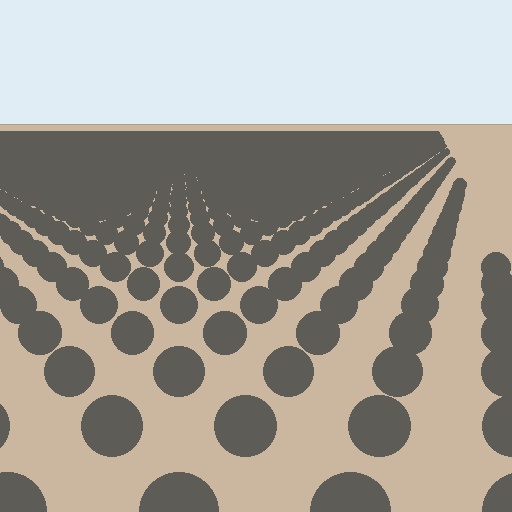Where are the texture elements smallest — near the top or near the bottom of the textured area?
Near the top.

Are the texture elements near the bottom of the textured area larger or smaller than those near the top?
Larger. Near the bottom, elements are closer to the viewer and appear at a bigger on-screen size.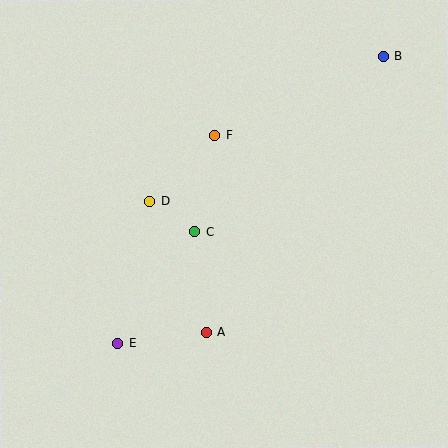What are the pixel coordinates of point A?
Point A is at (206, 333).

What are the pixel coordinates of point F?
Point F is at (215, 135).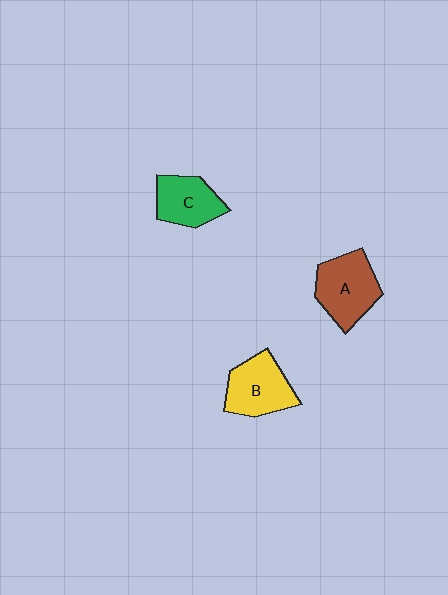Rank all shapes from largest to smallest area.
From largest to smallest: A (brown), B (yellow), C (green).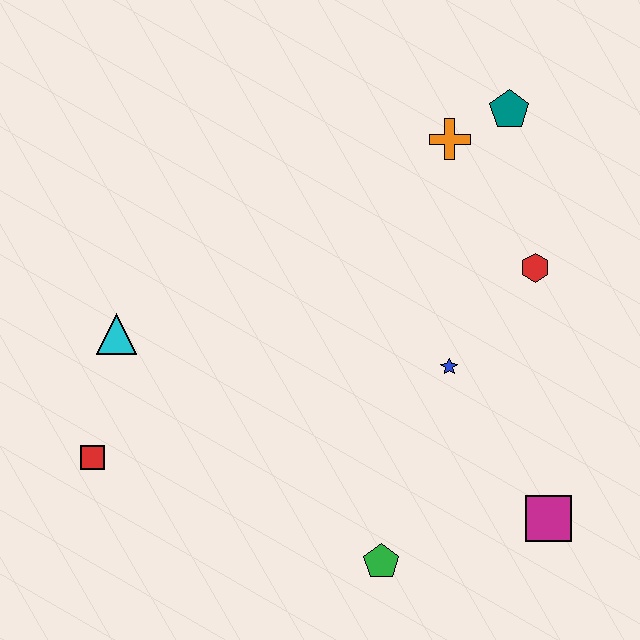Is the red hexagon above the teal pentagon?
No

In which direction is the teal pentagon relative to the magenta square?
The teal pentagon is above the magenta square.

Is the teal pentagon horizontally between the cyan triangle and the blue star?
No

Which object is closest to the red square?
The cyan triangle is closest to the red square.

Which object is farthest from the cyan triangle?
The magenta square is farthest from the cyan triangle.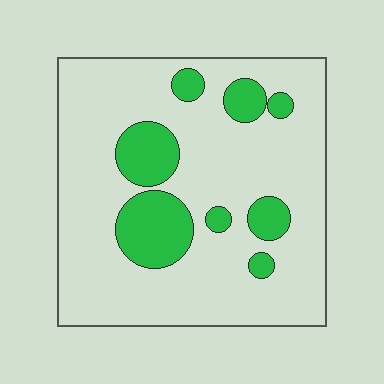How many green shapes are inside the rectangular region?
8.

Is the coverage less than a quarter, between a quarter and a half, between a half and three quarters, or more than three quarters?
Less than a quarter.